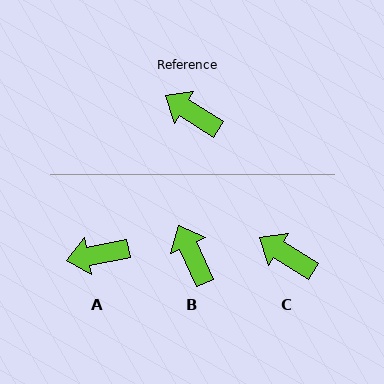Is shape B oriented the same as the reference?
No, it is off by about 33 degrees.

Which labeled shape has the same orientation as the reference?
C.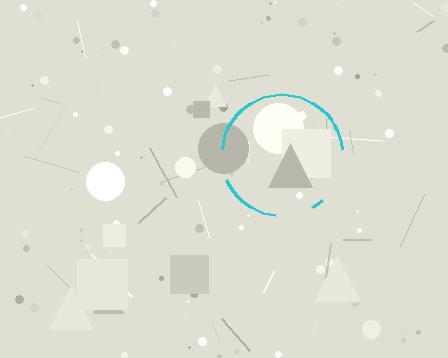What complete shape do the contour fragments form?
The contour fragments form a circle.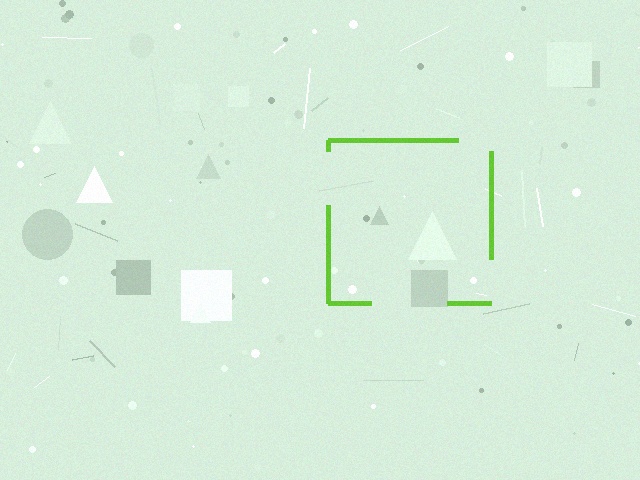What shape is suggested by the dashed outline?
The dashed outline suggests a square.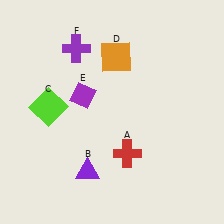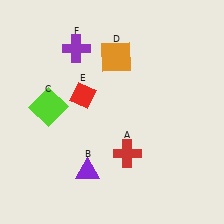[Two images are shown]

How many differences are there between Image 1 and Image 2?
There is 1 difference between the two images.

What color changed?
The diamond (E) changed from purple in Image 1 to red in Image 2.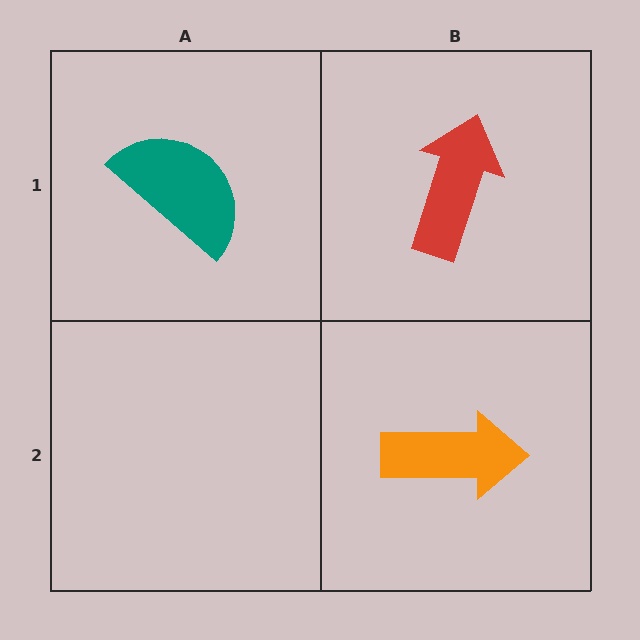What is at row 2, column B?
An orange arrow.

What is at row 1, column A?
A teal semicircle.